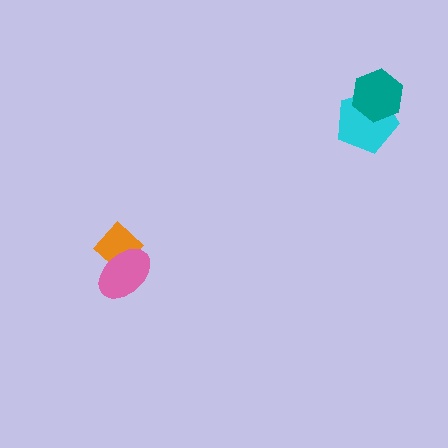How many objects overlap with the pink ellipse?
1 object overlaps with the pink ellipse.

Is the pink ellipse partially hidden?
No, no other shape covers it.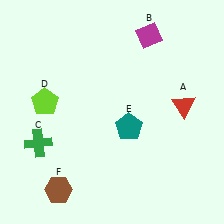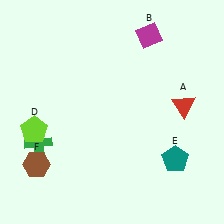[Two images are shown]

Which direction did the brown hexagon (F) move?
The brown hexagon (F) moved up.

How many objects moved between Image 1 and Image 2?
3 objects moved between the two images.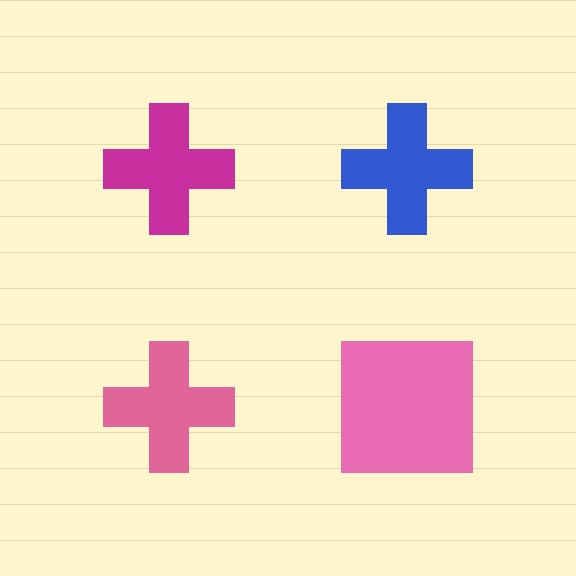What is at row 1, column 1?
A magenta cross.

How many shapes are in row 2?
2 shapes.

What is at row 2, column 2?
A pink square.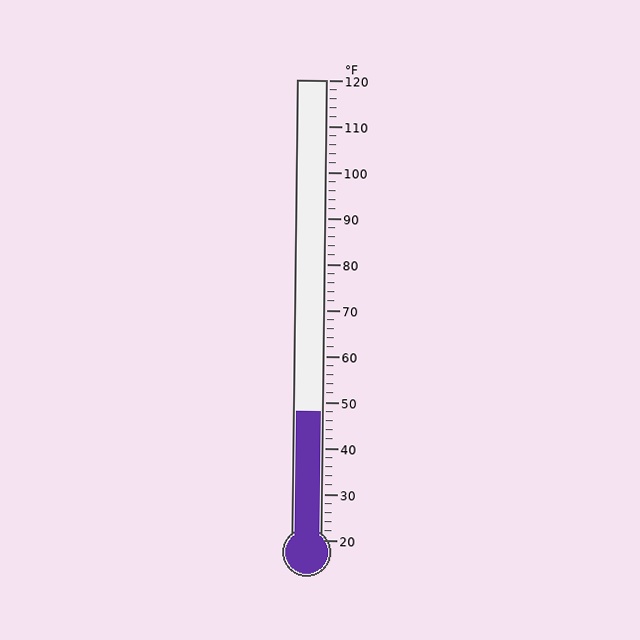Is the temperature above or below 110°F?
The temperature is below 110°F.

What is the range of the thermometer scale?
The thermometer scale ranges from 20°F to 120°F.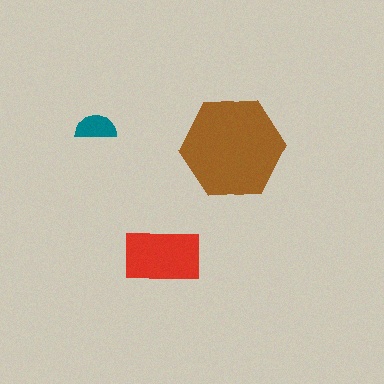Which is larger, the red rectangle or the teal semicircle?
The red rectangle.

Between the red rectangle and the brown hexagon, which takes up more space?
The brown hexagon.